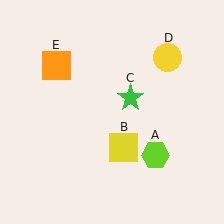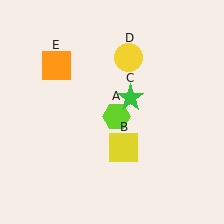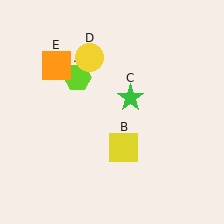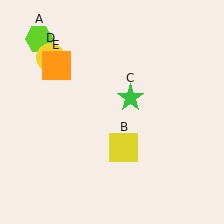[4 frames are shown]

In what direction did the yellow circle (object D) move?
The yellow circle (object D) moved left.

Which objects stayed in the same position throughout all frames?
Yellow square (object B) and green star (object C) and orange square (object E) remained stationary.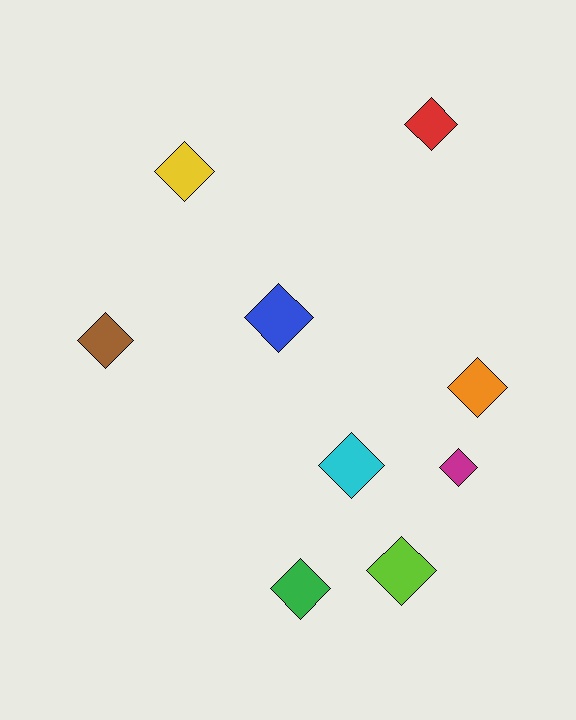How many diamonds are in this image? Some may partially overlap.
There are 9 diamonds.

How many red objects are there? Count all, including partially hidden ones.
There is 1 red object.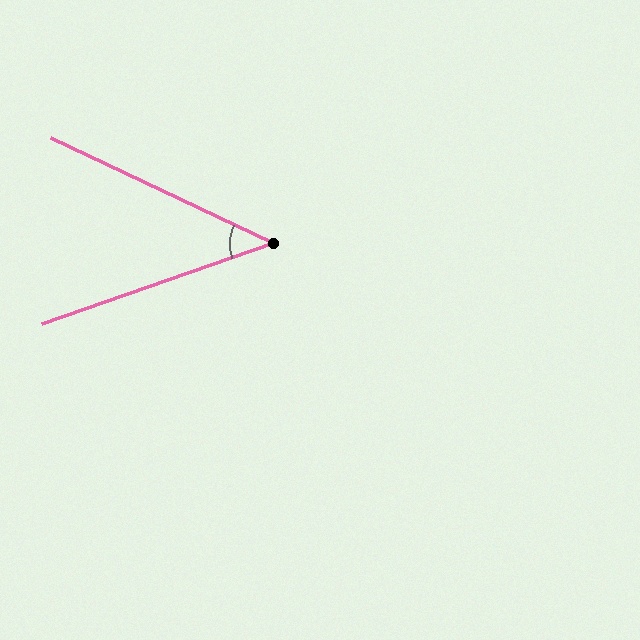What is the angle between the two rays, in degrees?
Approximately 45 degrees.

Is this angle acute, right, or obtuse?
It is acute.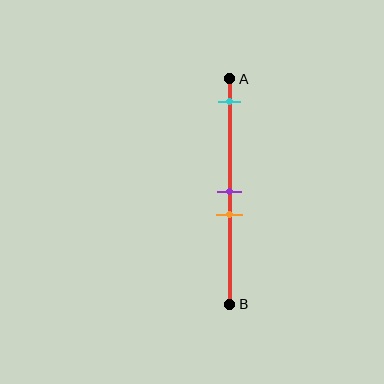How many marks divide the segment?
There are 3 marks dividing the segment.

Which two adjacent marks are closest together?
The purple and orange marks are the closest adjacent pair.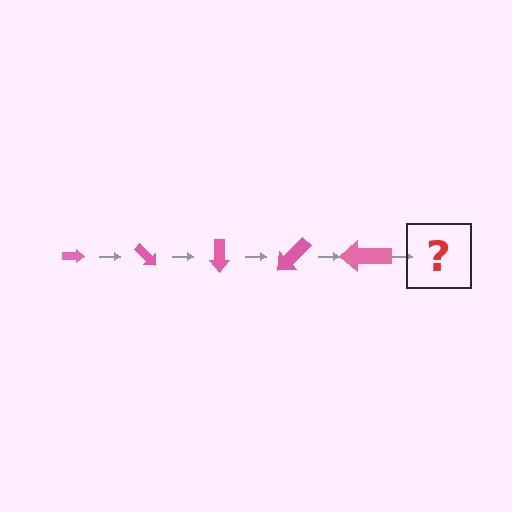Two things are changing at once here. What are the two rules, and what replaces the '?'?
The two rules are that the arrow grows larger each step and it rotates 45 degrees each step. The '?' should be an arrow, larger than the previous one and rotated 225 degrees from the start.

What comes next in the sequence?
The next element should be an arrow, larger than the previous one and rotated 225 degrees from the start.